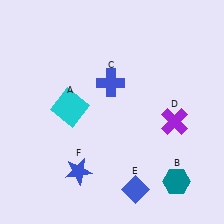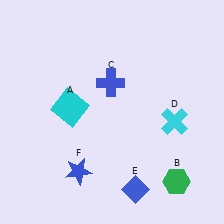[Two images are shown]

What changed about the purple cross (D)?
In Image 1, D is purple. In Image 2, it changed to cyan.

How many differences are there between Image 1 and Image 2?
There are 2 differences between the two images.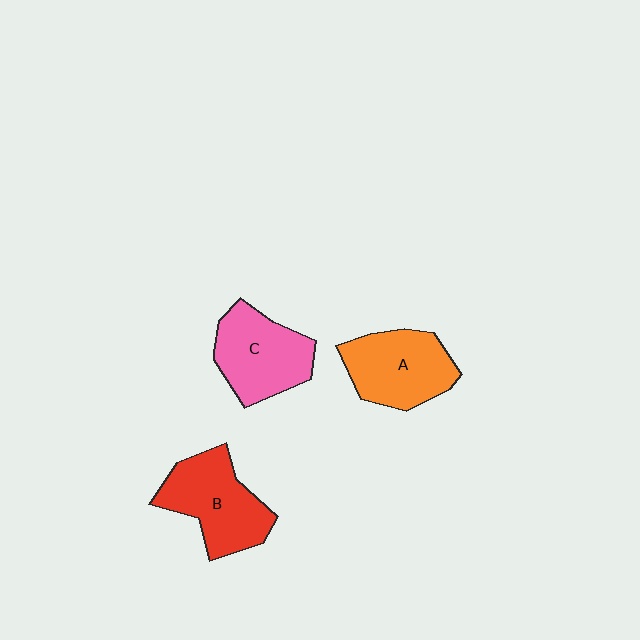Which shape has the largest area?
Shape B (red).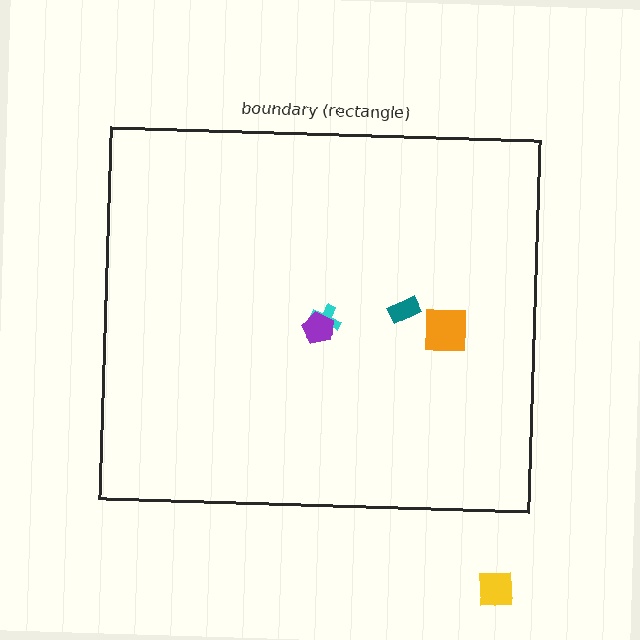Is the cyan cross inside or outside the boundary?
Inside.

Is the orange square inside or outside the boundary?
Inside.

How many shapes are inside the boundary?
4 inside, 1 outside.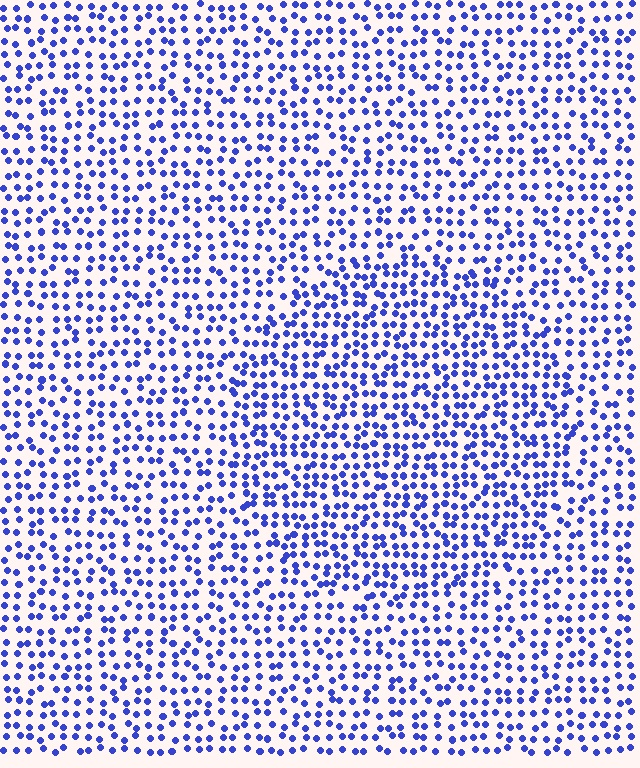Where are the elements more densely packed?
The elements are more densely packed inside the circle boundary.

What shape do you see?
I see a circle.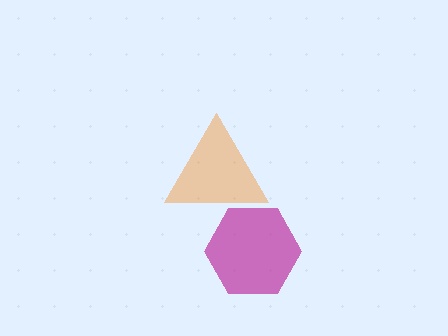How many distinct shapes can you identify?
There are 2 distinct shapes: an orange triangle, a magenta hexagon.